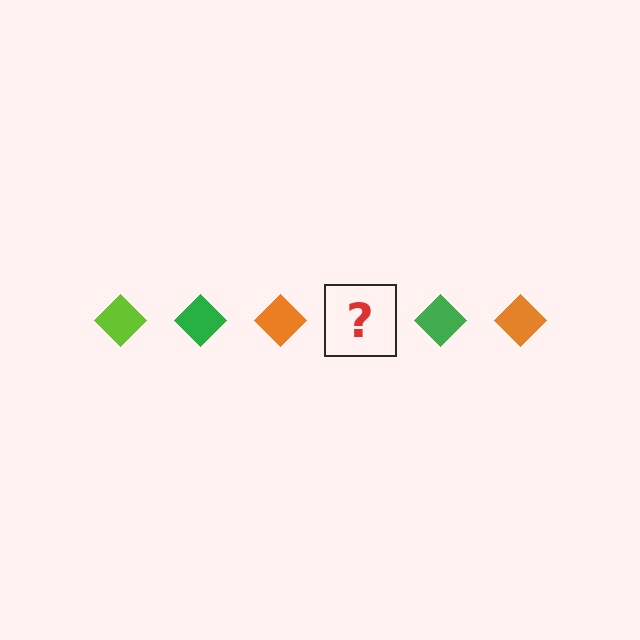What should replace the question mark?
The question mark should be replaced with a lime diamond.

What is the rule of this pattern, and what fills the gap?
The rule is that the pattern cycles through lime, green, orange diamonds. The gap should be filled with a lime diamond.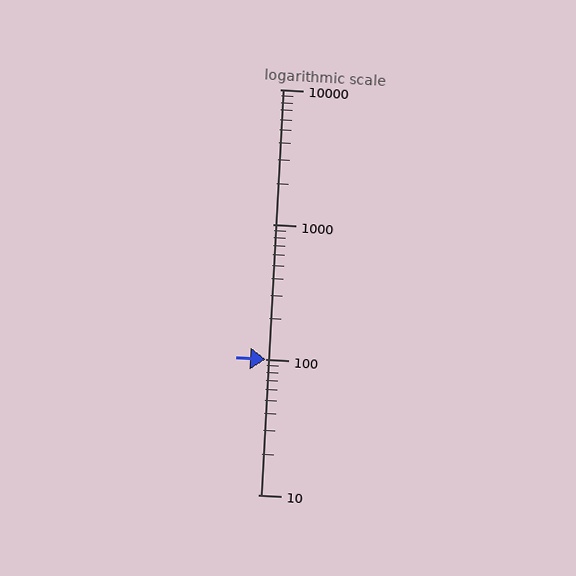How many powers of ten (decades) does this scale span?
The scale spans 3 decades, from 10 to 10000.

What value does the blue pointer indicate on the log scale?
The pointer indicates approximately 100.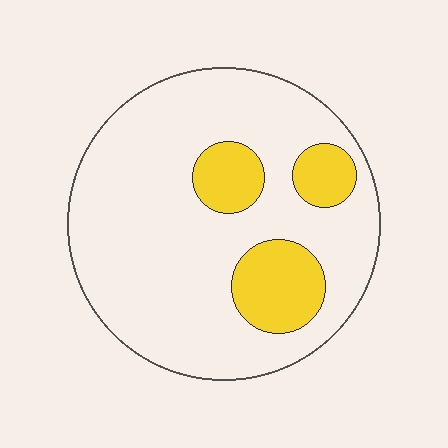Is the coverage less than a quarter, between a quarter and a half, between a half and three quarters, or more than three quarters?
Less than a quarter.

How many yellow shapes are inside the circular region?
3.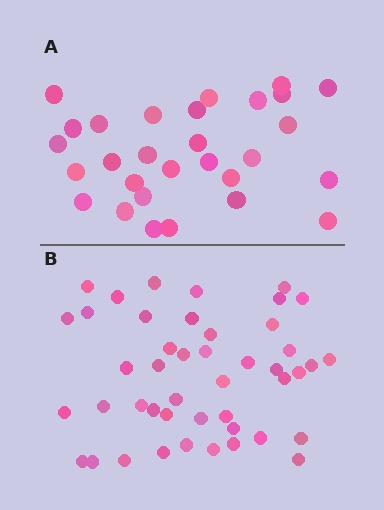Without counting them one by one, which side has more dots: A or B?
Region B (the bottom region) has more dots.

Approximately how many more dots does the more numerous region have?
Region B has approximately 15 more dots than region A.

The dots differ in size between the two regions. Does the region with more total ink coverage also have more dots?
No. Region A has more total ink coverage because its dots are larger, but region B actually contains more individual dots. Total area can be misleading — the number of items is what matters here.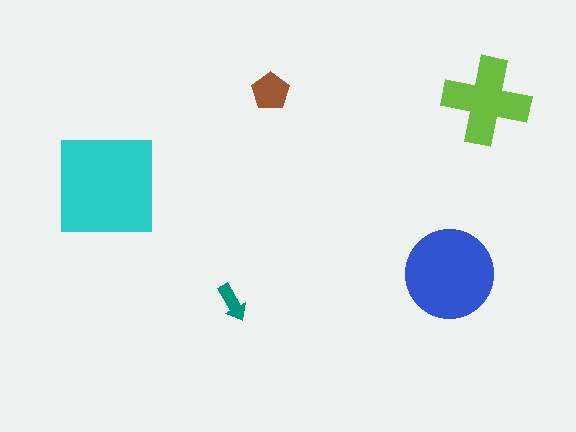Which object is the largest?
The cyan square.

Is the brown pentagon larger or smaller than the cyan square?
Smaller.